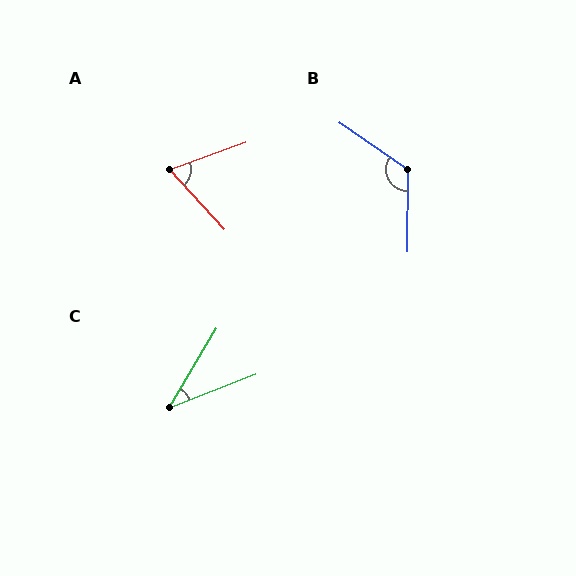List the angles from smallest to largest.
C (38°), A (67°), B (124°).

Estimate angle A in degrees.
Approximately 67 degrees.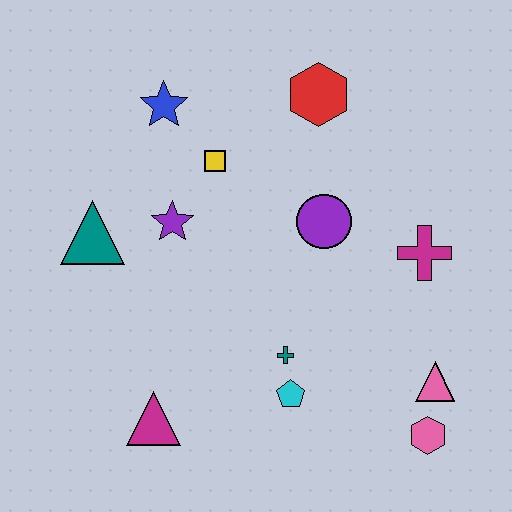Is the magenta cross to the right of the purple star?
Yes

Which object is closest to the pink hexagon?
The pink triangle is closest to the pink hexagon.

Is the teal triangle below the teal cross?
No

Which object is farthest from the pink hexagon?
The blue star is farthest from the pink hexagon.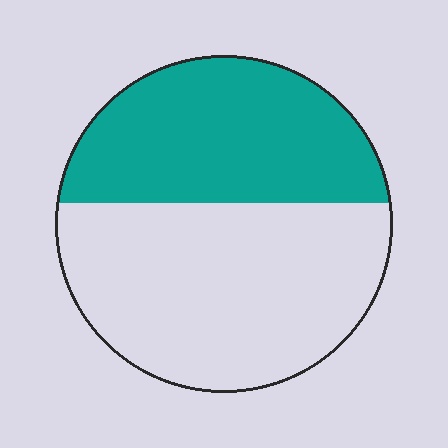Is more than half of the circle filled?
No.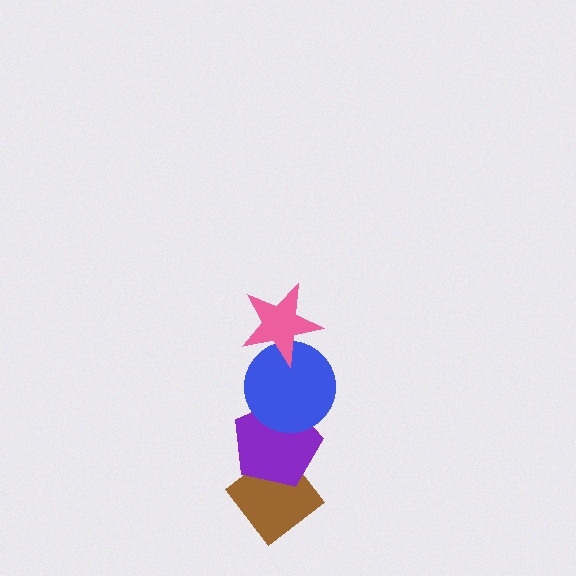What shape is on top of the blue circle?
The pink star is on top of the blue circle.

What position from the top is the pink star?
The pink star is 1st from the top.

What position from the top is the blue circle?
The blue circle is 2nd from the top.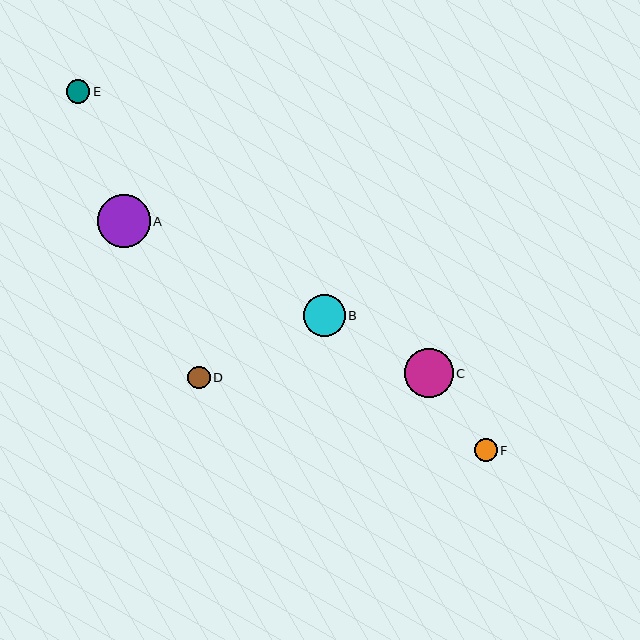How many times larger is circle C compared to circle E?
Circle C is approximately 2.1 times the size of circle E.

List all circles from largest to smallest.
From largest to smallest: A, C, B, E, F, D.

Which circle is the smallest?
Circle D is the smallest with a size of approximately 22 pixels.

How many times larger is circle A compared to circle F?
Circle A is approximately 2.3 times the size of circle F.